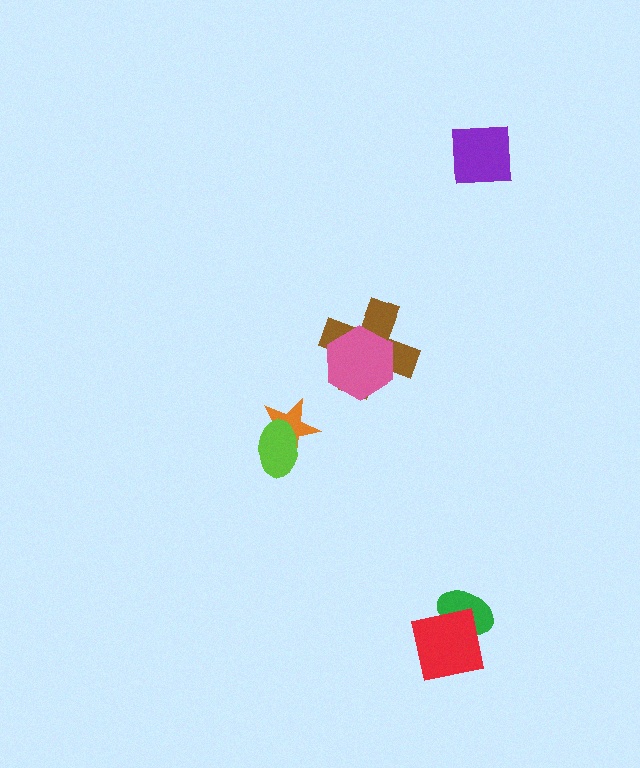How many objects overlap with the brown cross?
1 object overlaps with the brown cross.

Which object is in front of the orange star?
The lime ellipse is in front of the orange star.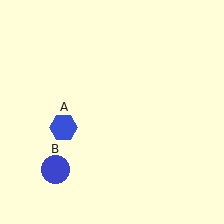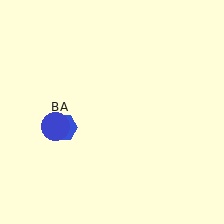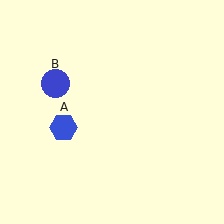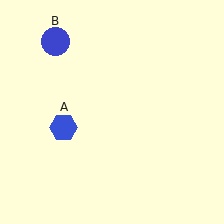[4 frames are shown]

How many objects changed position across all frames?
1 object changed position: blue circle (object B).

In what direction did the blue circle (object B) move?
The blue circle (object B) moved up.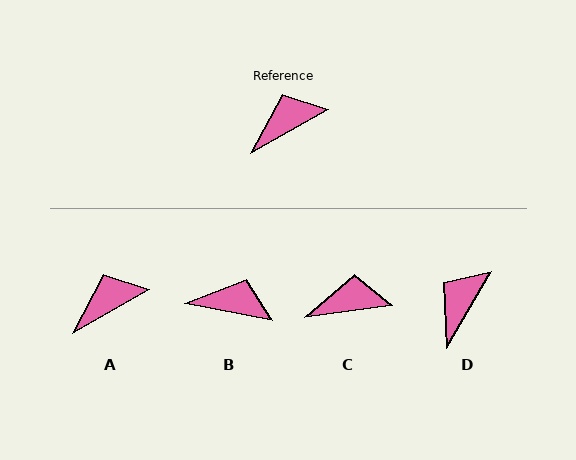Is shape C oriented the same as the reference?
No, it is off by about 21 degrees.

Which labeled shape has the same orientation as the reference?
A.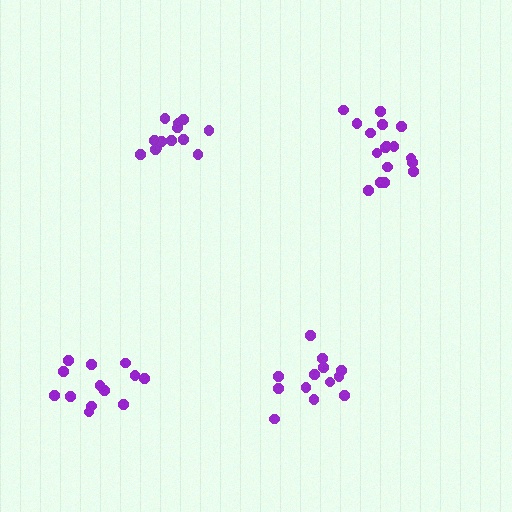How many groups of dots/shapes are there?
There are 4 groups.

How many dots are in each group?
Group 1: 13 dots, Group 2: 13 dots, Group 3: 17 dots, Group 4: 13 dots (56 total).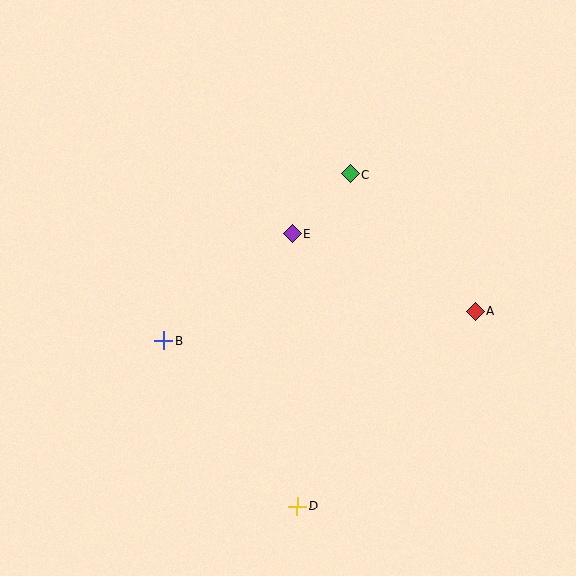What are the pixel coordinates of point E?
Point E is at (293, 234).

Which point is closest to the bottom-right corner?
Point A is closest to the bottom-right corner.